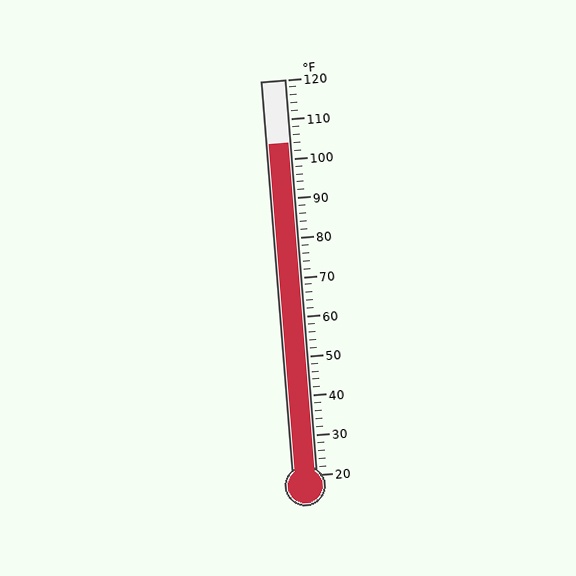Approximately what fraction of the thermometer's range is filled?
The thermometer is filled to approximately 85% of its range.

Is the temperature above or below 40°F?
The temperature is above 40°F.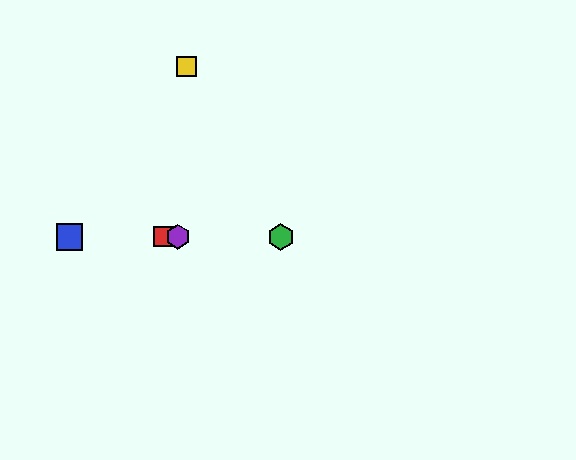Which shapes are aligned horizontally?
The red square, the blue square, the green hexagon, the purple hexagon are aligned horizontally.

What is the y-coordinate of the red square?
The red square is at y≈237.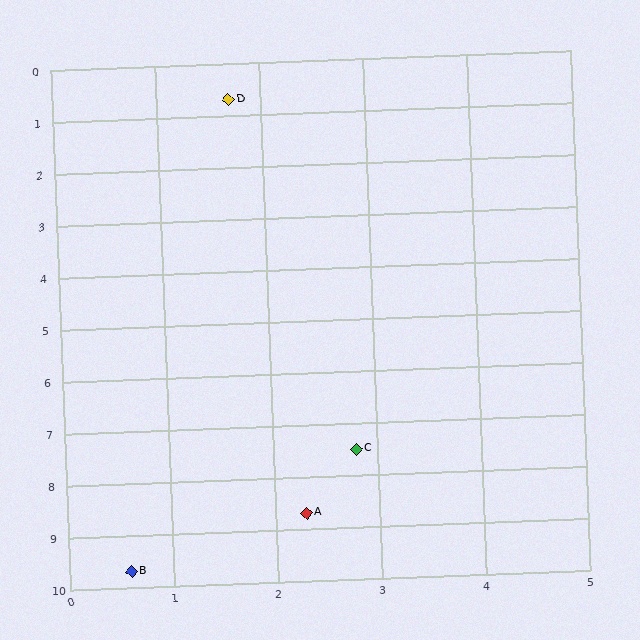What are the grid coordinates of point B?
Point B is at approximately (0.6, 9.7).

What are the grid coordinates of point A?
Point A is at approximately (2.3, 8.7).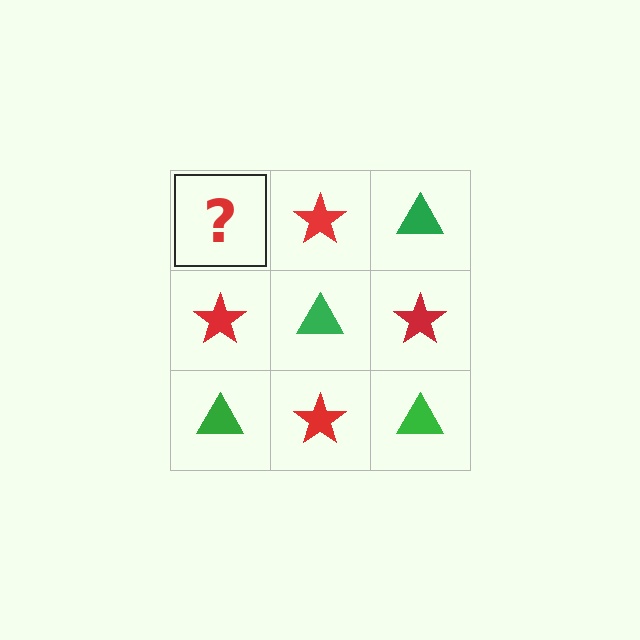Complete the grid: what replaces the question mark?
The question mark should be replaced with a green triangle.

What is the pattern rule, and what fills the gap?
The rule is that it alternates green triangle and red star in a checkerboard pattern. The gap should be filled with a green triangle.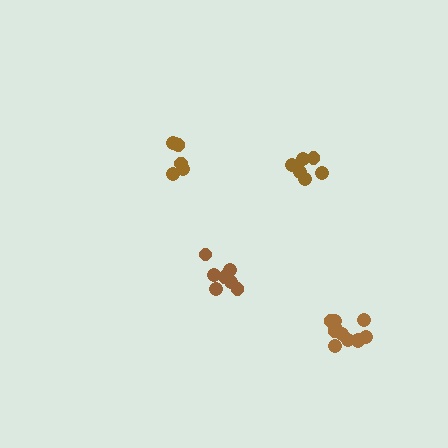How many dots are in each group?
Group 1: 6 dots, Group 2: 7 dots, Group 3: 11 dots, Group 4: 6 dots (30 total).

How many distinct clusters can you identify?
There are 4 distinct clusters.